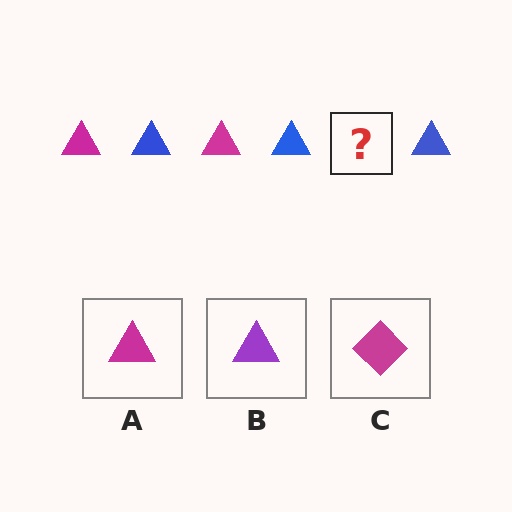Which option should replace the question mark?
Option A.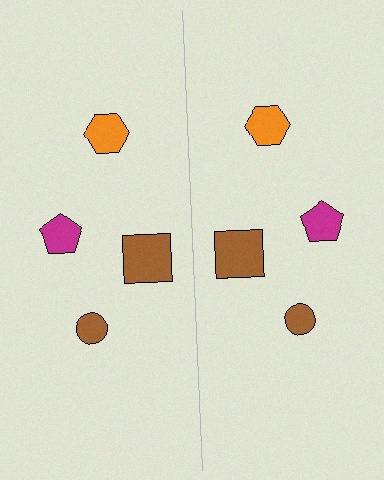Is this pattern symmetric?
Yes, this pattern has bilateral (reflection) symmetry.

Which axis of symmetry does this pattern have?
The pattern has a vertical axis of symmetry running through the center of the image.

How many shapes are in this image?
There are 8 shapes in this image.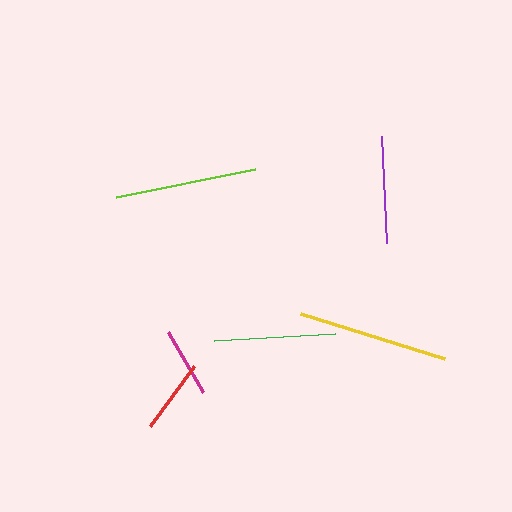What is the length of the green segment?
The green segment is approximately 120 pixels long.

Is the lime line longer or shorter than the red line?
The lime line is longer than the red line.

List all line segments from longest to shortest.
From longest to shortest: yellow, lime, green, purple, red, magenta.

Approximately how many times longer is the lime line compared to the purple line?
The lime line is approximately 1.3 times the length of the purple line.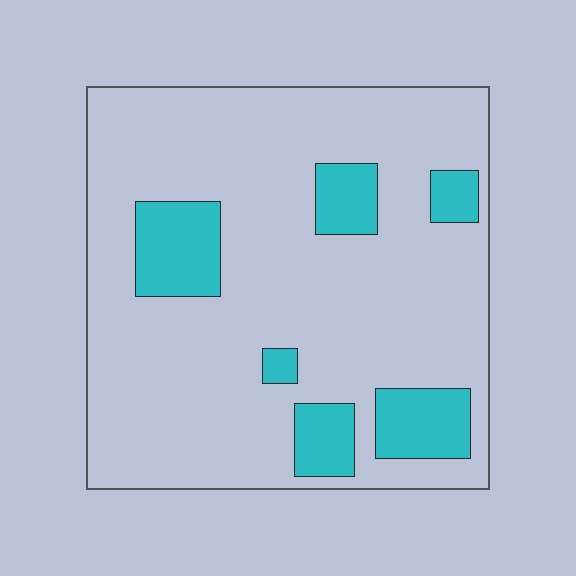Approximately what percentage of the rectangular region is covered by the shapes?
Approximately 15%.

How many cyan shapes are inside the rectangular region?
6.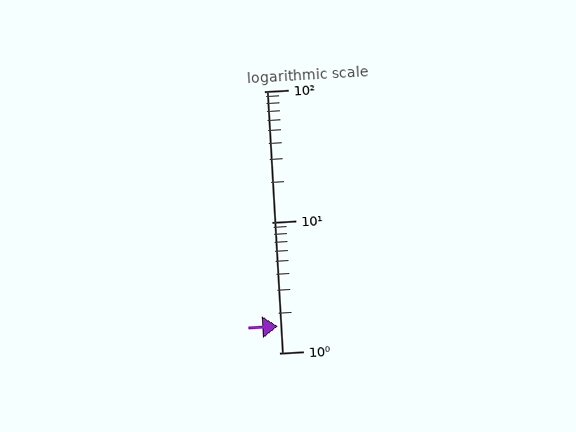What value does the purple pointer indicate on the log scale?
The pointer indicates approximately 1.6.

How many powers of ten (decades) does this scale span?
The scale spans 2 decades, from 1 to 100.